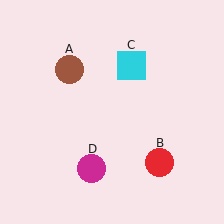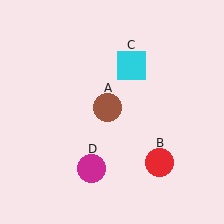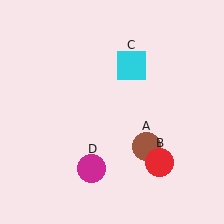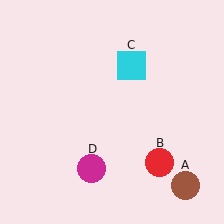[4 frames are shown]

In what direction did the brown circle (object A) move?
The brown circle (object A) moved down and to the right.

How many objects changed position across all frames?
1 object changed position: brown circle (object A).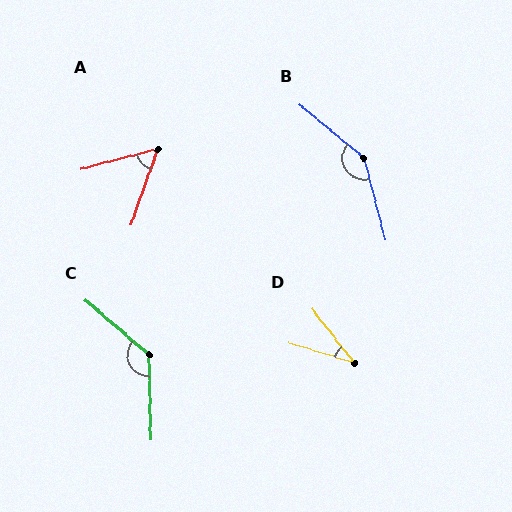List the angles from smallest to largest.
D (36°), A (56°), C (132°), B (144°).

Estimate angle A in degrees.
Approximately 56 degrees.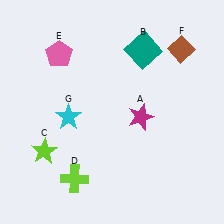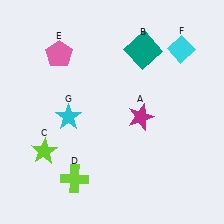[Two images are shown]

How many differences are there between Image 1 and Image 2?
There is 1 difference between the two images.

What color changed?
The diamond (F) changed from brown in Image 1 to cyan in Image 2.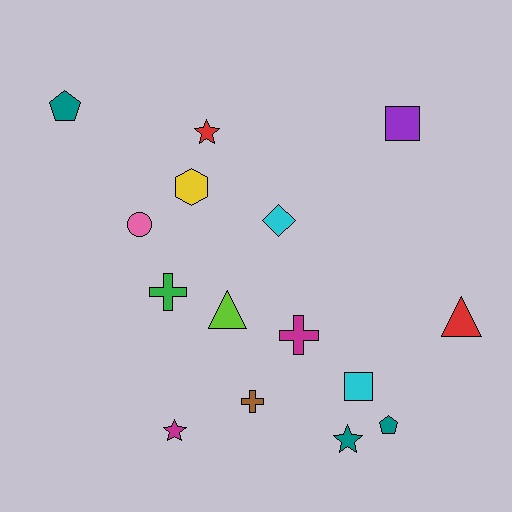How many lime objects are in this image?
There is 1 lime object.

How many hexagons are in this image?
There is 1 hexagon.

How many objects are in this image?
There are 15 objects.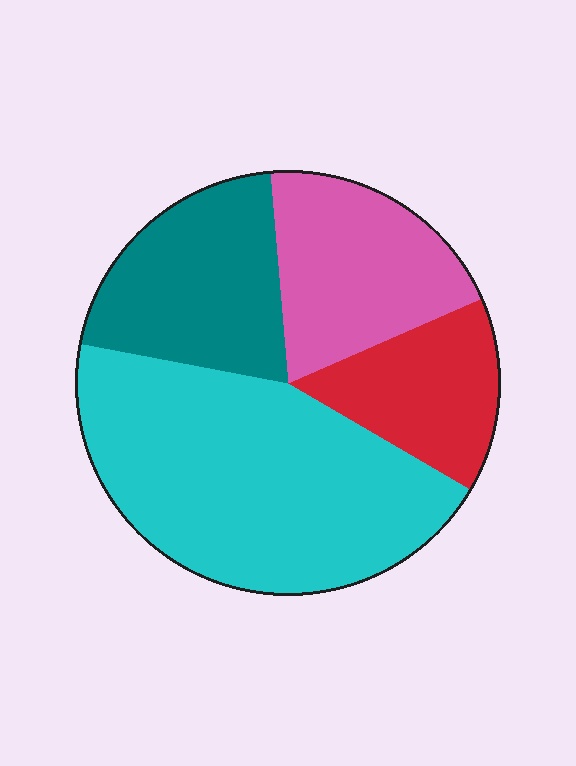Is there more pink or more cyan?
Cyan.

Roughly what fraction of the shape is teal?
Teal takes up about one fifth (1/5) of the shape.